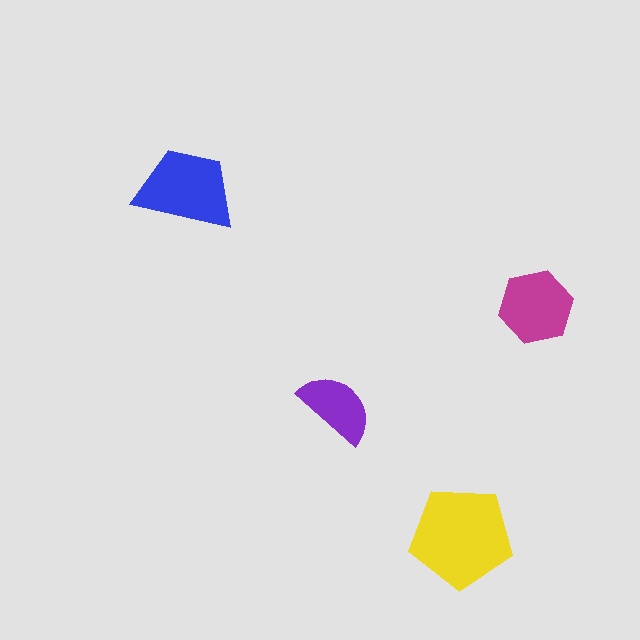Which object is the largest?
The yellow pentagon.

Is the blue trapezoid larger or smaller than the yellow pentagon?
Smaller.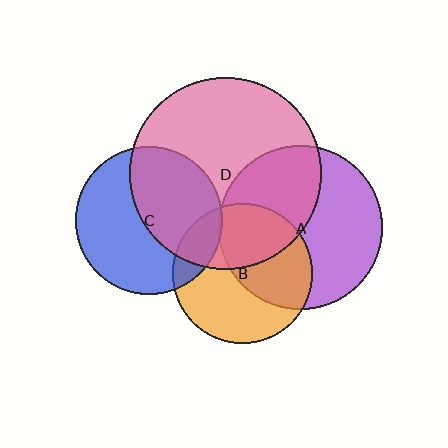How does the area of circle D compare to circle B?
Approximately 1.9 times.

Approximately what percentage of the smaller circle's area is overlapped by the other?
Approximately 15%.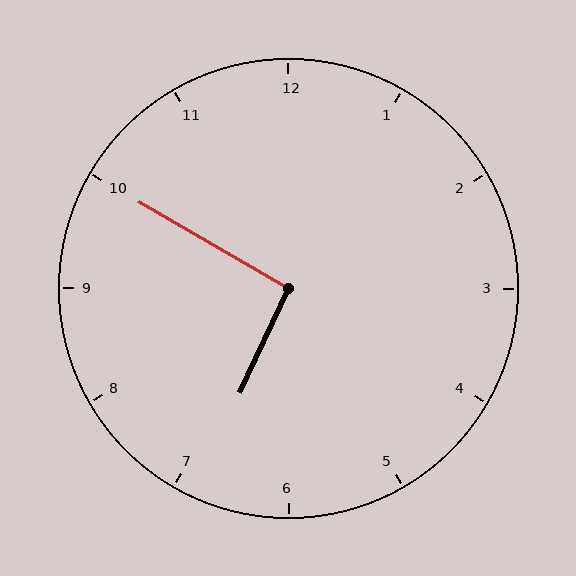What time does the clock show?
6:50.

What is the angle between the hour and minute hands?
Approximately 95 degrees.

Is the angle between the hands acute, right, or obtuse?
It is right.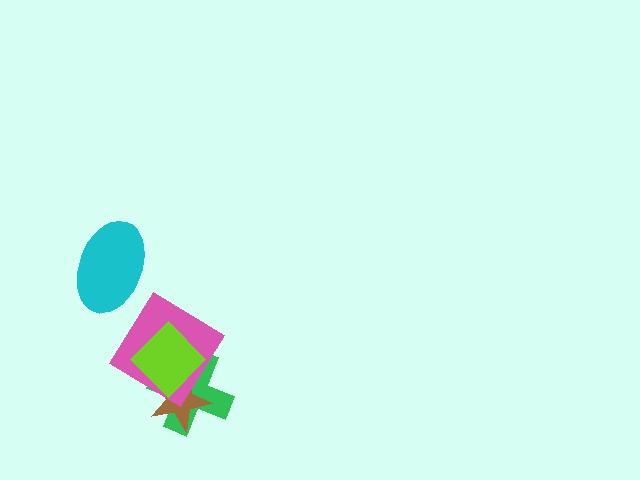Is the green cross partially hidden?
Yes, it is partially covered by another shape.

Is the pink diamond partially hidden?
Yes, it is partially covered by another shape.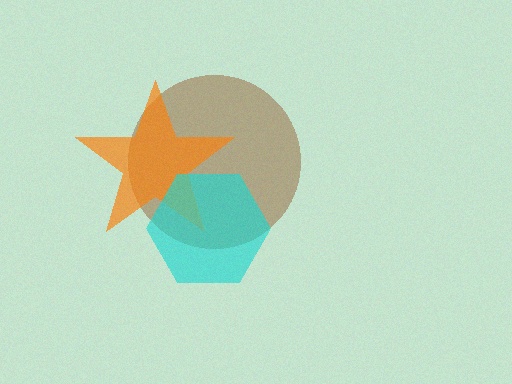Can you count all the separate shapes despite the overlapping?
Yes, there are 3 separate shapes.